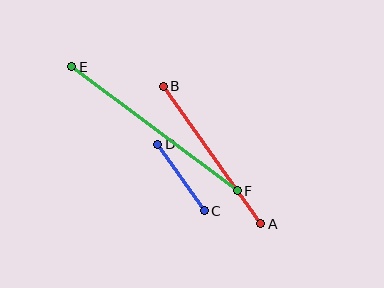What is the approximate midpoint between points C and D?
The midpoint is at approximately (181, 177) pixels.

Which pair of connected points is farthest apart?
Points E and F are farthest apart.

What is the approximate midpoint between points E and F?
The midpoint is at approximately (154, 129) pixels.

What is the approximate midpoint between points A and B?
The midpoint is at approximately (212, 155) pixels.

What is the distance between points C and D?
The distance is approximately 81 pixels.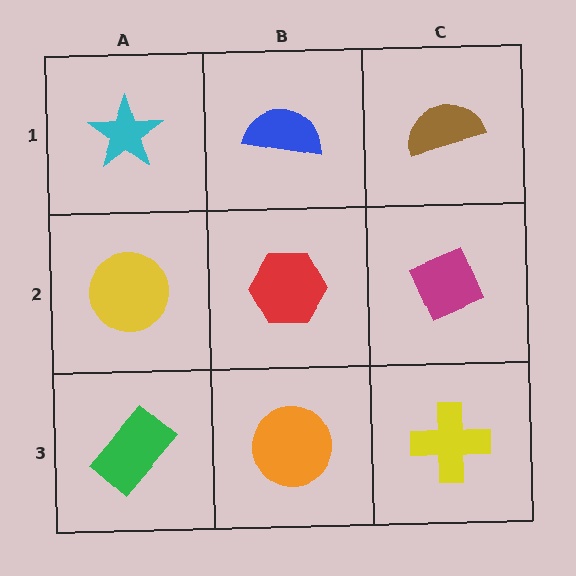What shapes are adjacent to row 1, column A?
A yellow circle (row 2, column A), a blue semicircle (row 1, column B).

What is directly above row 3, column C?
A magenta diamond.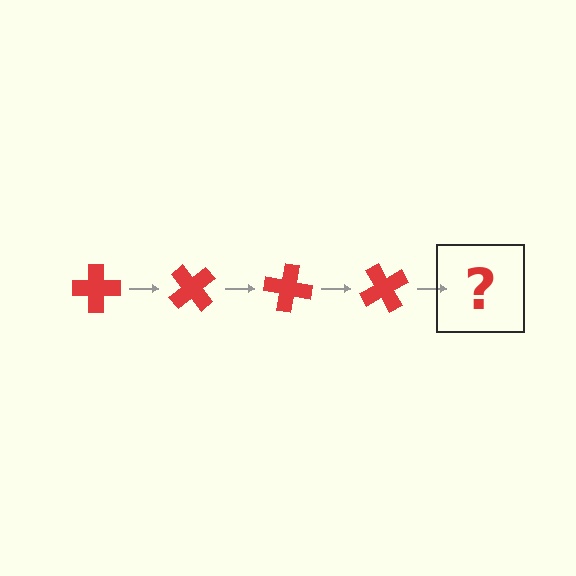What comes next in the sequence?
The next element should be a red cross rotated 200 degrees.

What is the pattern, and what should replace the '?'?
The pattern is that the cross rotates 50 degrees each step. The '?' should be a red cross rotated 200 degrees.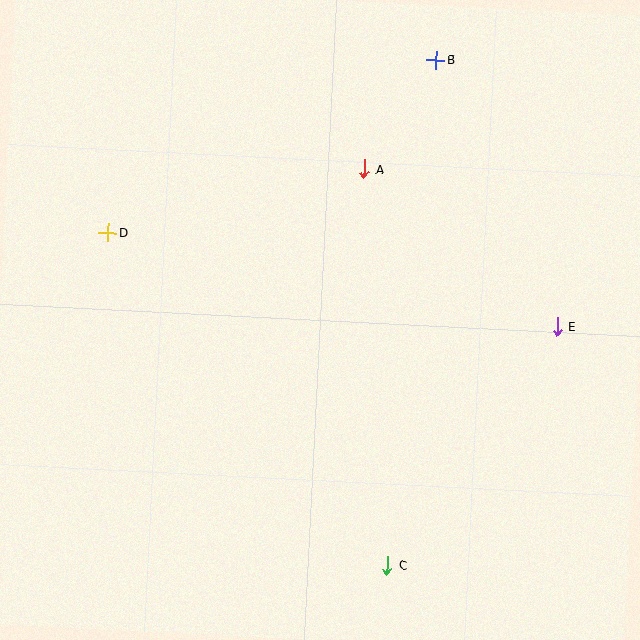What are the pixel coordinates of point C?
Point C is at (388, 565).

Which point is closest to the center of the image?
Point A at (364, 169) is closest to the center.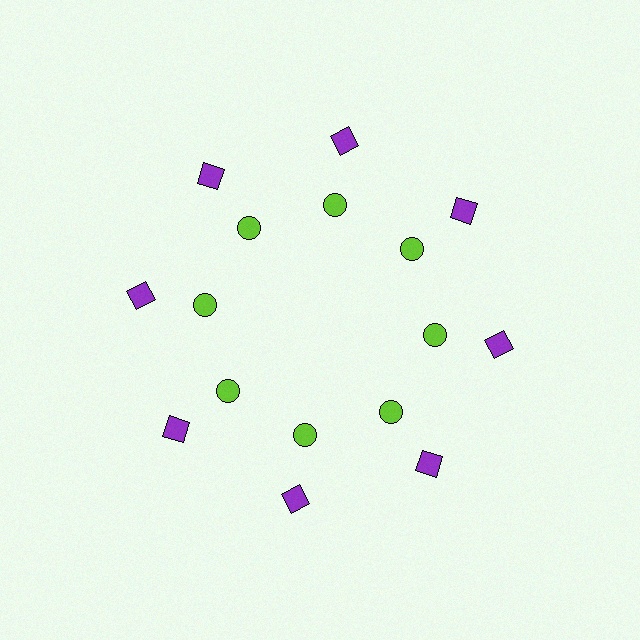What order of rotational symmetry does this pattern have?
This pattern has 8-fold rotational symmetry.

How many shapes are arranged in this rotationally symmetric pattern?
There are 16 shapes, arranged in 8 groups of 2.